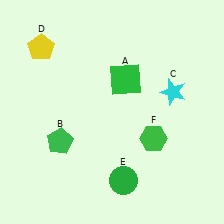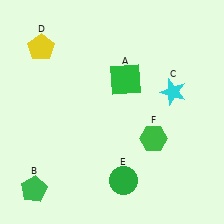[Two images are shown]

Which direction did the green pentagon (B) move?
The green pentagon (B) moved down.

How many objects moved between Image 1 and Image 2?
1 object moved between the two images.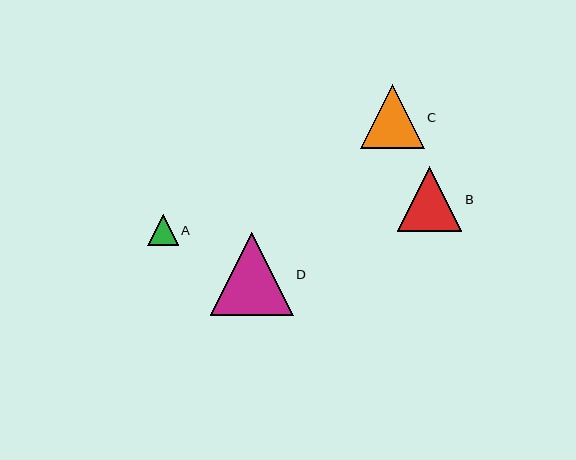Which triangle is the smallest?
Triangle A is the smallest with a size of approximately 30 pixels.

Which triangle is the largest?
Triangle D is the largest with a size of approximately 83 pixels.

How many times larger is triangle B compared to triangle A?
Triangle B is approximately 2.1 times the size of triangle A.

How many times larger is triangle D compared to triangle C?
Triangle D is approximately 1.3 times the size of triangle C.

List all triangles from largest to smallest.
From largest to smallest: D, B, C, A.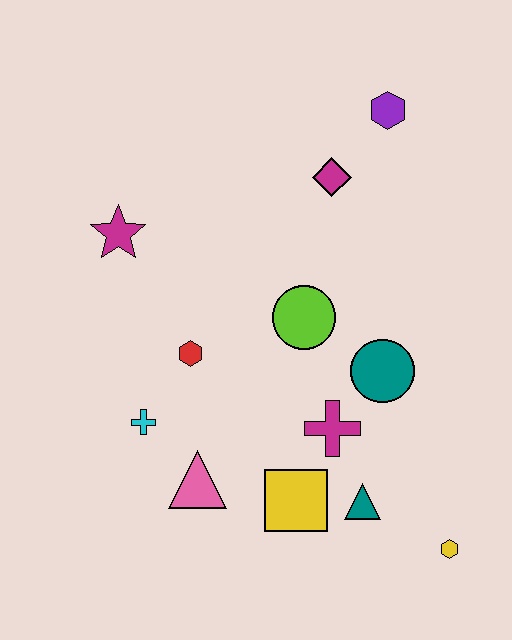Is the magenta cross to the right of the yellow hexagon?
No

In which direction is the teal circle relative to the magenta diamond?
The teal circle is below the magenta diamond.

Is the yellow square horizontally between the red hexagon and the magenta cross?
Yes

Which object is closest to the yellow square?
The teal triangle is closest to the yellow square.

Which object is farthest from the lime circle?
The yellow hexagon is farthest from the lime circle.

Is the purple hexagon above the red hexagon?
Yes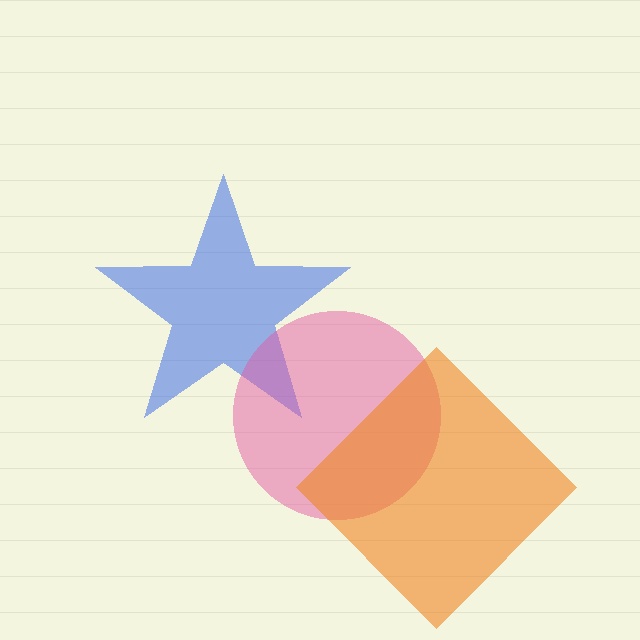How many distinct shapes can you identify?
There are 3 distinct shapes: a blue star, a pink circle, an orange diamond.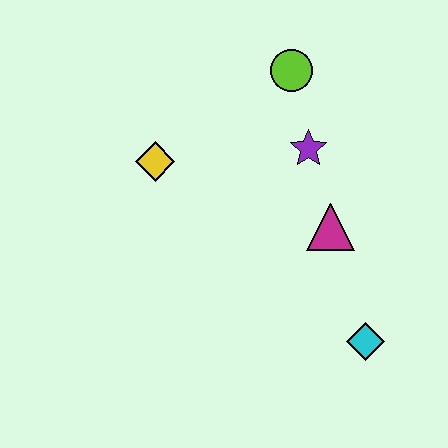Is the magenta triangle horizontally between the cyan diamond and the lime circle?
Yes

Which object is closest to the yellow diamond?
The purple star is closest to the yellow diamond.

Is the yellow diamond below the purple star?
Yes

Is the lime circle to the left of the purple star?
Yes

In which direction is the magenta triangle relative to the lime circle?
The magenta triangle is below the lime circle.